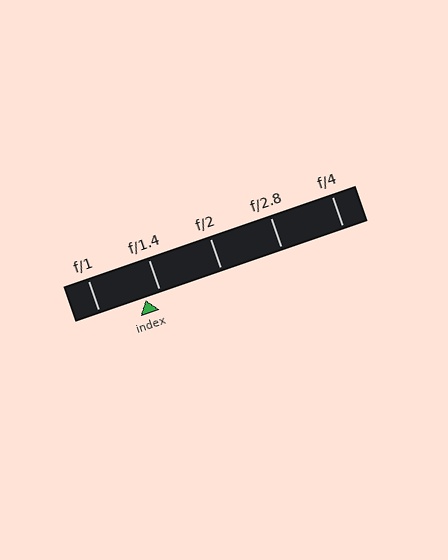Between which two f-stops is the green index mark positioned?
The index mark is between f/1 and f/1.4.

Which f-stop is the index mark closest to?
The index mark is closest to f/1.4.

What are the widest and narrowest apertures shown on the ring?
The widest aperture shown is f/1 and the narrowest is f/4.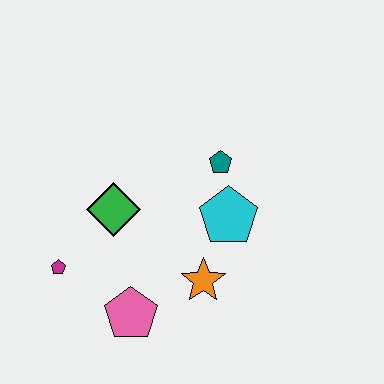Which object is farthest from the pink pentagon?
The teal pentagon is farthest from the pink pentagon.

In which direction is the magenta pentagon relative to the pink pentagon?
The magenta pentagon is to the left of the pink pentagon.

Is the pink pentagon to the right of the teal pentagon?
No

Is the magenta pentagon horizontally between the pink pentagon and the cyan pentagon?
No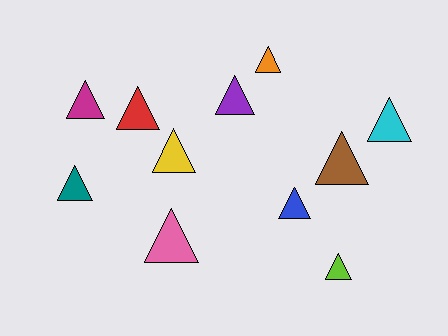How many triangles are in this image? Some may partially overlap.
There are 11 triangles.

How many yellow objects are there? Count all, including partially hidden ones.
There is 1 yellow object.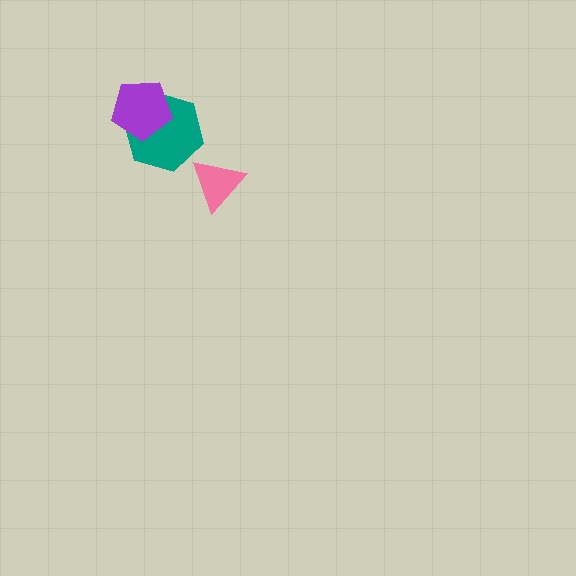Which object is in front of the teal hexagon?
The purple pentagon is in front of the teal hexagon.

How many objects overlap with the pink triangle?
0 objects overlap with the pink triangle.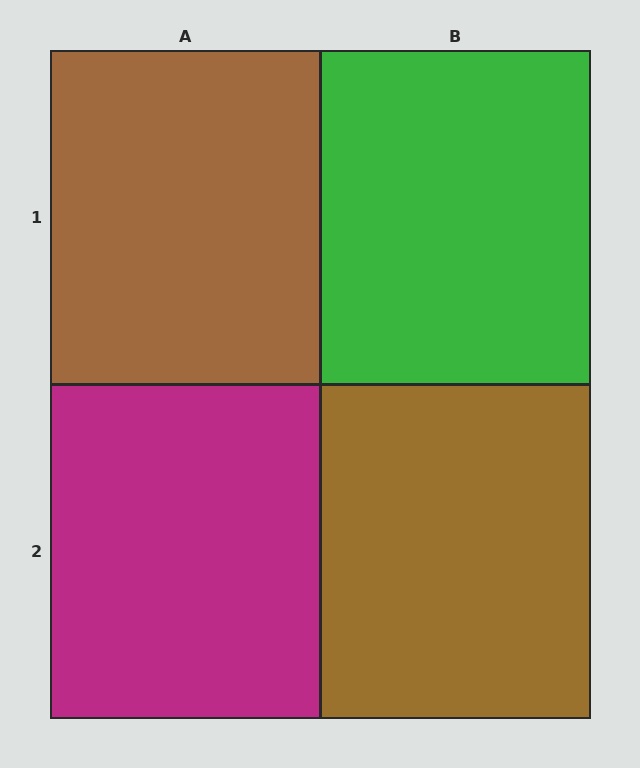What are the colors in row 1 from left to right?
Brown, green.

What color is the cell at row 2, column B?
Brown.